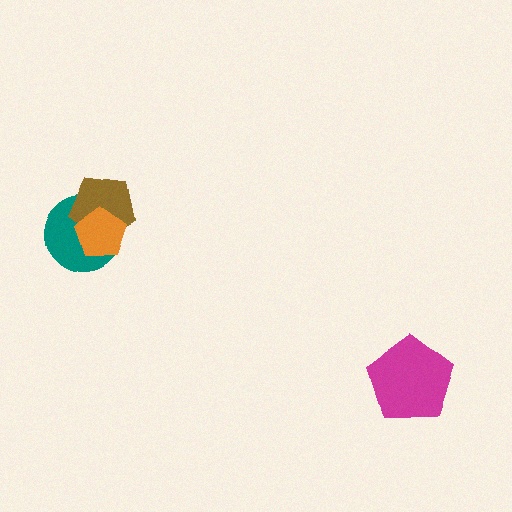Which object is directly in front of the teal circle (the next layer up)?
The brown pentagon is directly in front of the teal circle.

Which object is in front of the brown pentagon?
The orange pentagon is in front of the brown pentagon.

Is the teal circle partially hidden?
Yes, it is partially covered by another shape.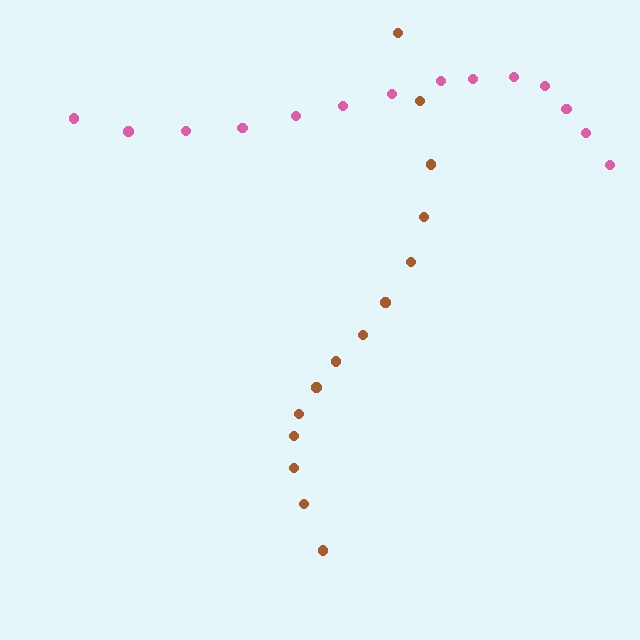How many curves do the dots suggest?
There are 2 distinct paths.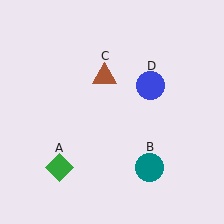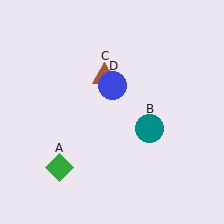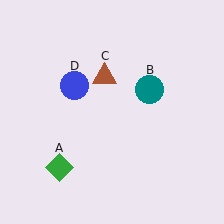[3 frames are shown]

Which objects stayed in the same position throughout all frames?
Green diamond (object A) and brown triangle (object C) remained stationary.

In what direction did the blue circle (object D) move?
The blue circle (object D) moved left.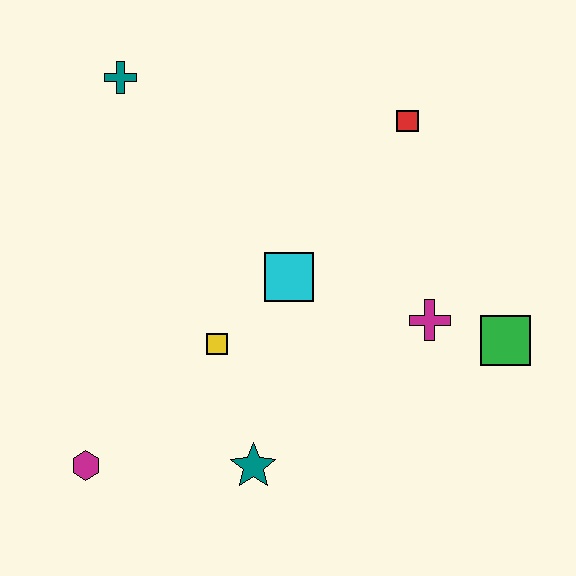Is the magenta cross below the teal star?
No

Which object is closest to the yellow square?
The cyan square is closest to the yellow square.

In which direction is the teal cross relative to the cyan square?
The teal cross is above the cyan square.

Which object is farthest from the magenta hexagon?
The red square is farthest from the magenta hexagon.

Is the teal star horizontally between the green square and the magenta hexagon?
Yes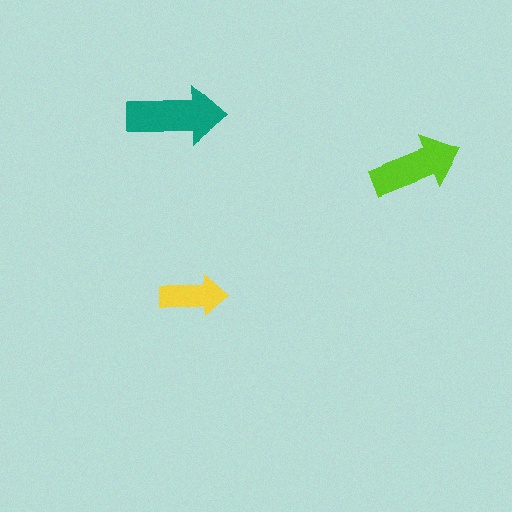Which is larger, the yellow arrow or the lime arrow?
The lime one.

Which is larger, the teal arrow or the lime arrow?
The teal one.